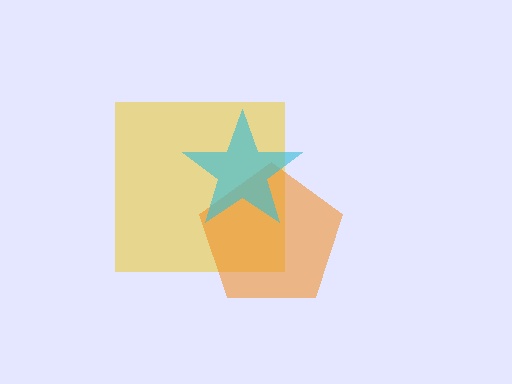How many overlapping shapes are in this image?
There are 3 overlapping shapes in the image.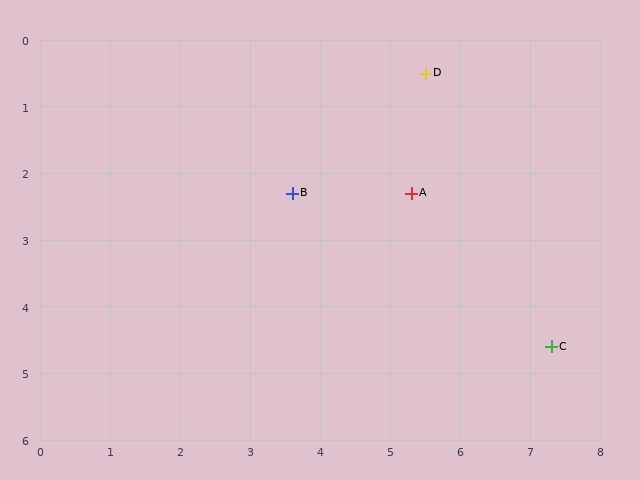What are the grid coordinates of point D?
Point D is at approximately (5.5, 0.5).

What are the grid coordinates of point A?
Point A is at approximately (5.3, 2.3).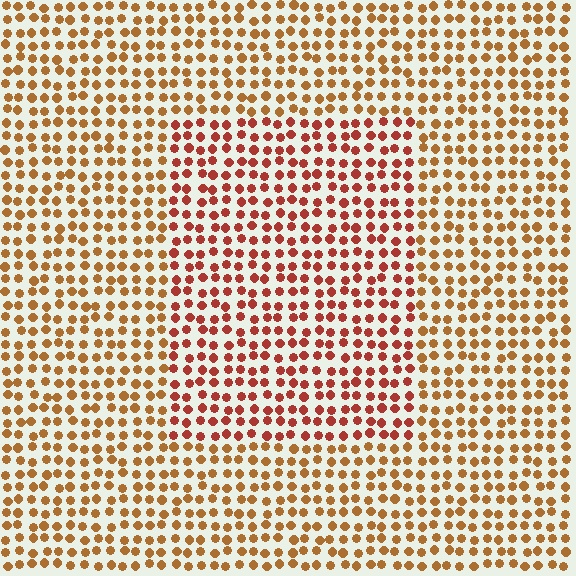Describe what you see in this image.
The image is filled with small brown elements in a uniform arrangement. A rectangle-shaped region is visible where the elements are tinted to a slightly different hue, forming a subtle color boundary.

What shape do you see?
I see a rectangle.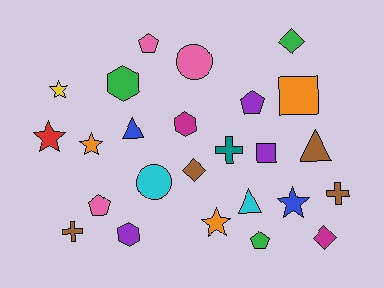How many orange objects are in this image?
There are 3 orange objects.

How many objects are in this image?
There are 25 objects.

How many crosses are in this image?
There are 3 crosses.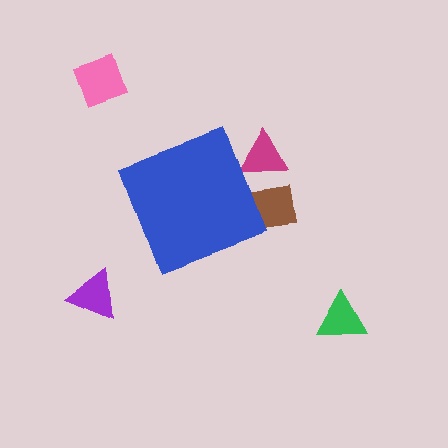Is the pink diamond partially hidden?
No, the pink diamond is fully visible.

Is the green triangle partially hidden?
No, the green triangle is fully visible.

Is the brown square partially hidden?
Yes, the brown square is partially hidden behind the blue diamond.